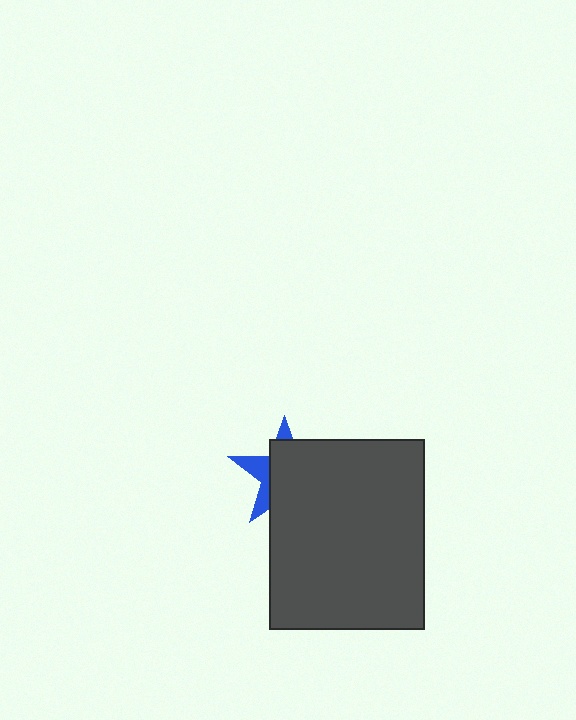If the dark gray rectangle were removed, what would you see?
You would see the complete blue star.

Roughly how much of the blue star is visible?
A small part of it is visible (roughly 32%).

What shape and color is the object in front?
The object in front is a dark gray rectangle.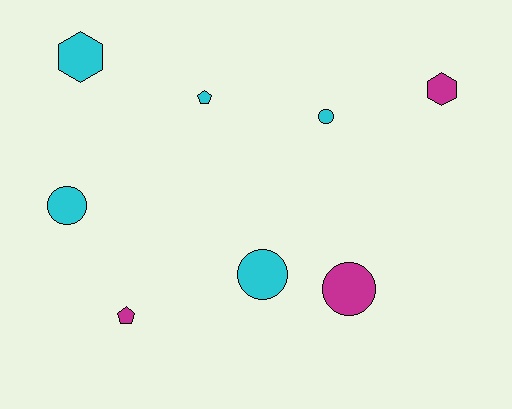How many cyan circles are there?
There are 3 cyan circles.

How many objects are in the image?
There are 8 objects.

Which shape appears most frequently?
Circle, with 4 objects.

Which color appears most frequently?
Cyan, with 5 objects.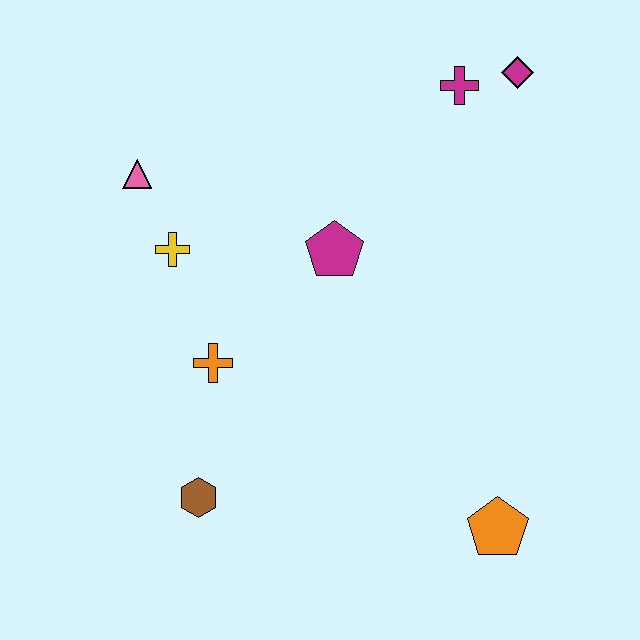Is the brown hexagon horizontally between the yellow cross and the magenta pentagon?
Yes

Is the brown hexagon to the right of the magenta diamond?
No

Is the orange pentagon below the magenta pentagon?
Yes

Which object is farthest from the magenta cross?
The brown hexagon is farthest from the magenta cross.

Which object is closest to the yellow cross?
The pink triangle is closest to the yellow cross.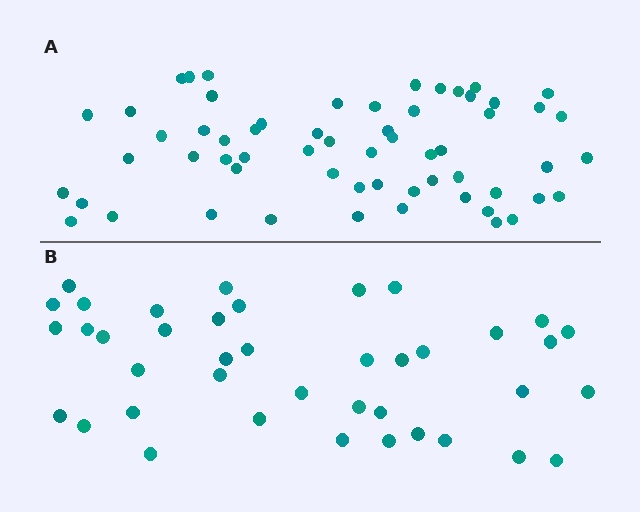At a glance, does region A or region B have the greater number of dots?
Region A (the top region) has more dots.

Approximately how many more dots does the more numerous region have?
Region A has approximately 20 more dots than region B.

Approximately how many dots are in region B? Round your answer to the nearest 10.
About 40 dots.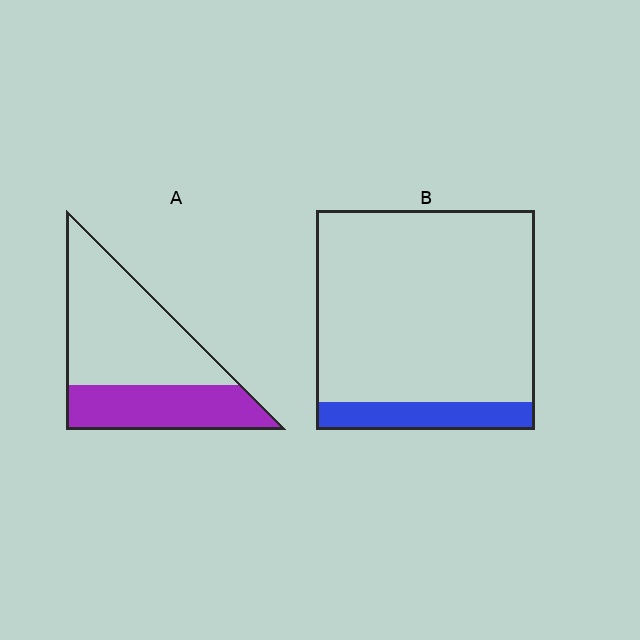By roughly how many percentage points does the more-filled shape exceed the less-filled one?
By roughly 25 percentage points (A over B).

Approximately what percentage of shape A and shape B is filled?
A is approximately 35% and B is approximately 15%.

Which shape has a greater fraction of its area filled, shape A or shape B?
Shape A.